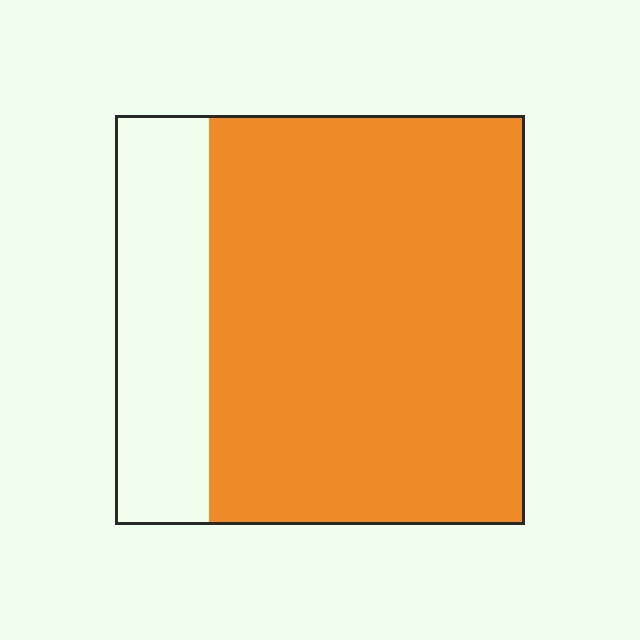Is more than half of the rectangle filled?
Yes.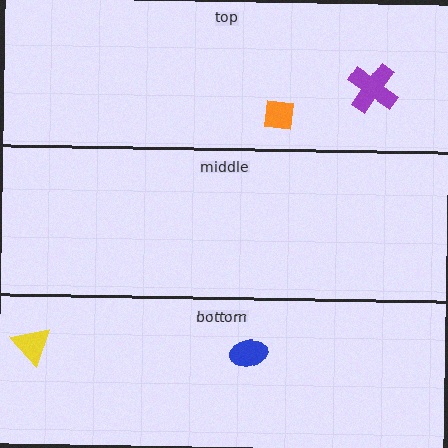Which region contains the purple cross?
The top region.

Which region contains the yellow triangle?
The bottom region.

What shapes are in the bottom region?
The blue ellipse, the yellow triangle.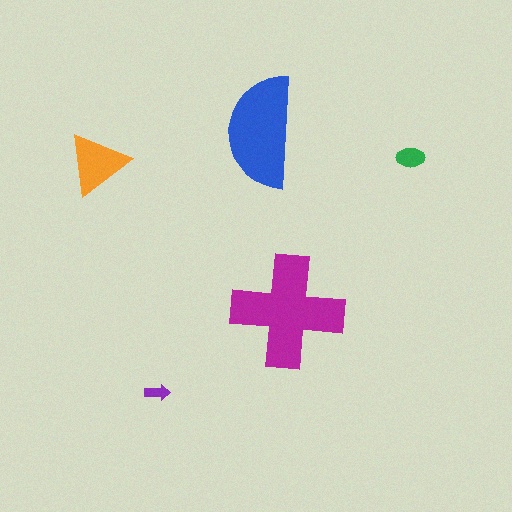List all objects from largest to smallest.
The magenta cross, the blue semicircle, the orange triangle, the green ellipse, the purple arrow.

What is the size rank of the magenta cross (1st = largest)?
1st.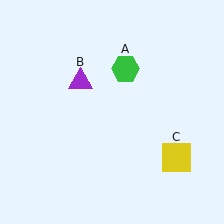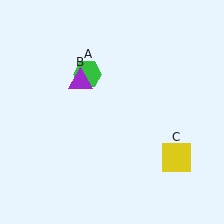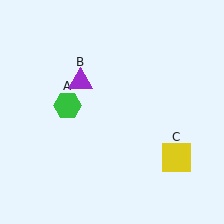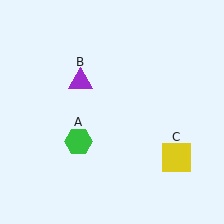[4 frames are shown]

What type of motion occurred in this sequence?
The green hexagon (object A) rotated counterclockwise around the center of the scene.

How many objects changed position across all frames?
1 object changed position: green hexagon (object A).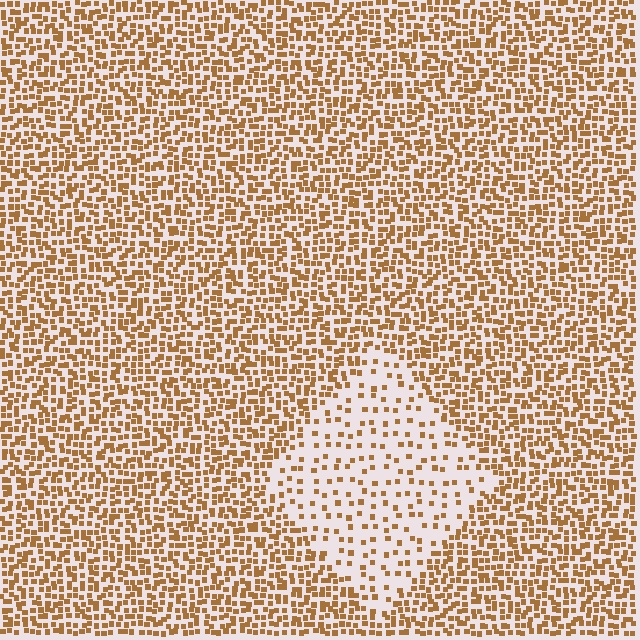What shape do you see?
I see a diamond.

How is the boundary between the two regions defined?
The boundary is defined by a change in element density (approximately 2.7x ratio). All elements are the same color, size, and shape.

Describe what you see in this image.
The image contains small brown elements arranged at two different densities. A diamond-shaped region is visible where the elements are less densely packed than the surrounding area.